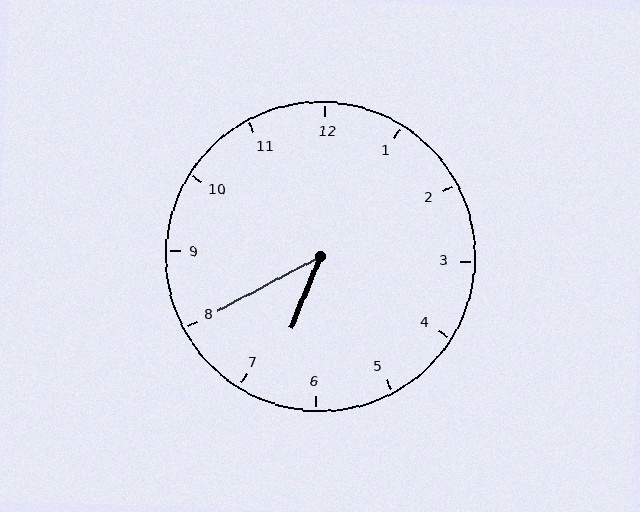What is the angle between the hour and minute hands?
Approximately 40 degrees.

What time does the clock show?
6:40.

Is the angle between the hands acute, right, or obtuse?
It is acute.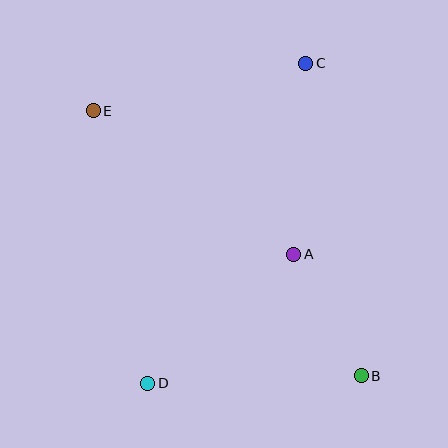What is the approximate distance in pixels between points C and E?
The distance between C and E is approximately 218 pixels.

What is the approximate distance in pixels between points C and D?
The distance between C and D is approximately 357 pixels.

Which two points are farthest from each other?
Points B and E are farthest from each other.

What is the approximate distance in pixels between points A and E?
The distance between A and E is approximately 246 pixels.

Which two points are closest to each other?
Points A and B are closest to each other.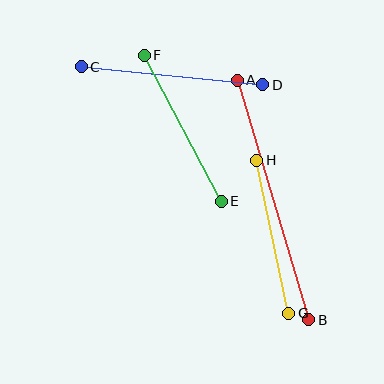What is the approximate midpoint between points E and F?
The midpoint is at approximately (183, 128) pixels.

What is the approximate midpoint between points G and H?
The midpoint is at approximately (273, 237) pixels.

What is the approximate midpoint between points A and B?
The midpoint is at approximately (273, 200) pixels.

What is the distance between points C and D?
The distance is approximately 182 pixels.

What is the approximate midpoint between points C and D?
The midpoint is at approximately (172, 76) pixels.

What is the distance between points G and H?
The distance is approximately 157 pixels.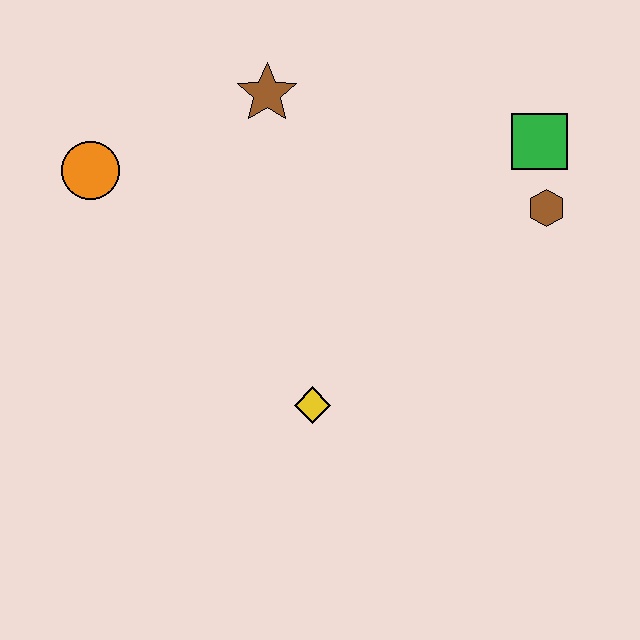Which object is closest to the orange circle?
The brown star is closest to the orange circle.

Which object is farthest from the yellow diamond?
The green square is farthest from the yellow diamond.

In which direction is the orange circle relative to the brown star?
The orange circle is to the left of the brown star.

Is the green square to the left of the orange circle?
No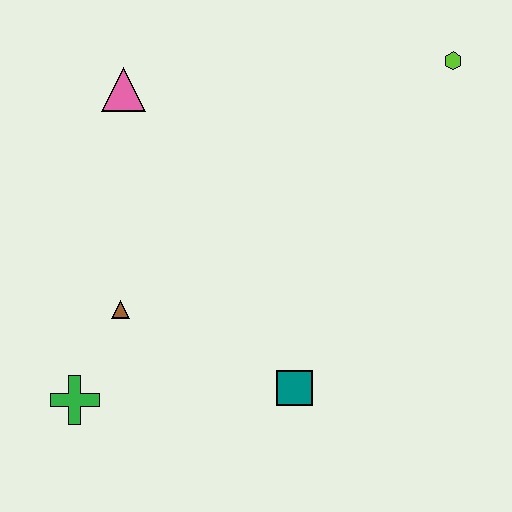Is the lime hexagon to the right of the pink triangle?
Yes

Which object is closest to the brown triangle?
The green cross is closest to the brown triangle.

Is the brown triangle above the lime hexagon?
No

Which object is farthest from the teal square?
The lime hexagon is farthest from the teal square.